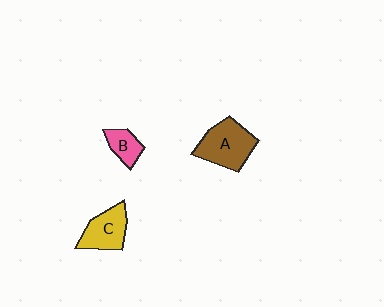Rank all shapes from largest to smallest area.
From largest to smallest: A (brown), C (yellow), B (pink).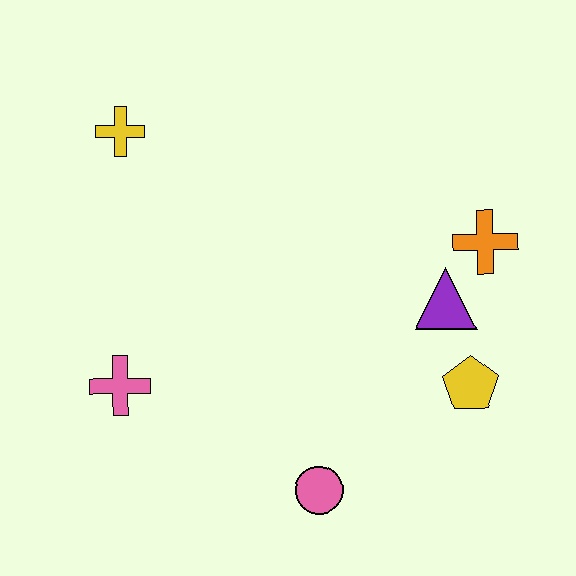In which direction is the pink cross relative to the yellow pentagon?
The pink cross is to the left of the yellow pentagon.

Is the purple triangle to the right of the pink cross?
Yes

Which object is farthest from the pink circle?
The yellow cross is farthest from the pink circle.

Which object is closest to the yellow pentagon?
The purple triangle is closest to the yellow pentagon.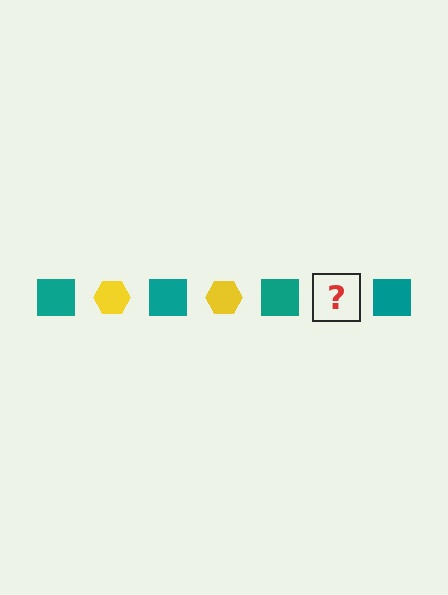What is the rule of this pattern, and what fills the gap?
The rule is that the pattern alternates between teal square and yellow hexagon. The gap should be filled with a yellow hexagon.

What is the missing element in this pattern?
The missing element is a yellow hexagon.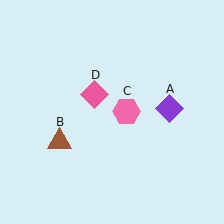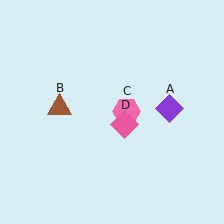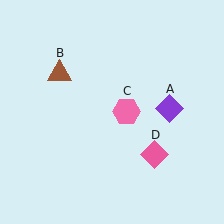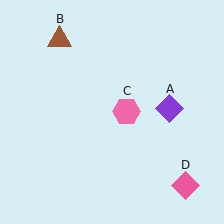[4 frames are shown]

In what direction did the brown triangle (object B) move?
The brown triangle (object B) moved up.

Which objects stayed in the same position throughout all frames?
Purple diamond (object A) and pink hexagon (object C) remained stationary.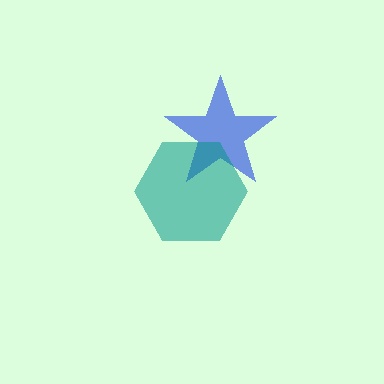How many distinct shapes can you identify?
There are 2 distinct shapes: a blue star, a teal hexagon.